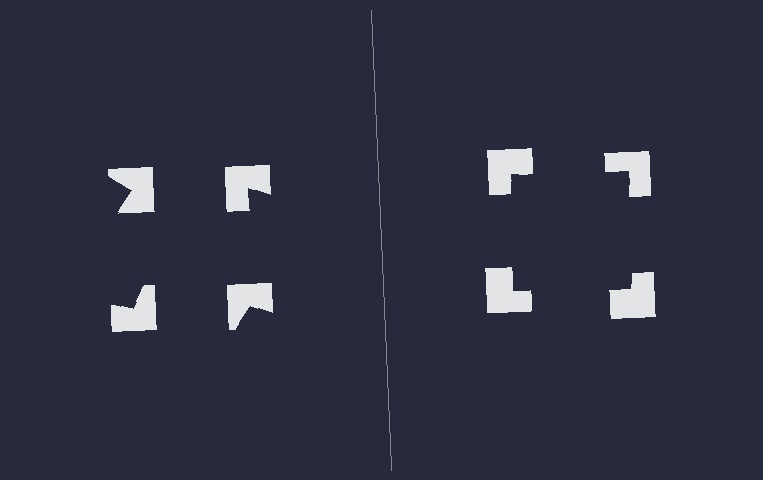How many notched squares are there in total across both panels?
8 — 4 on each side.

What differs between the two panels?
The notched squares are positioned identically on both sides; only the wedge orientations differ. On the right they align to a square; on the left they are misaligned.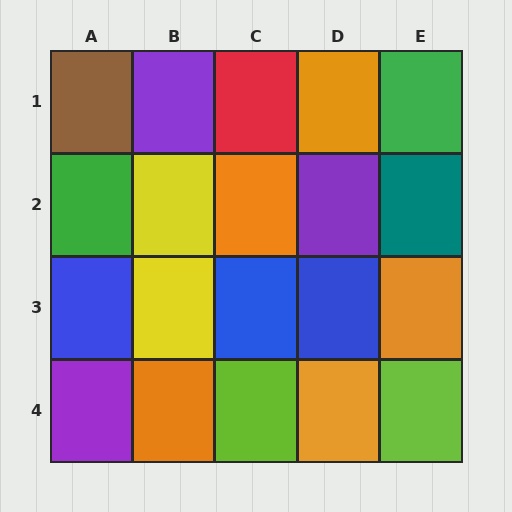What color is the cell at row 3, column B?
Yellow.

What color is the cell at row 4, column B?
Orange.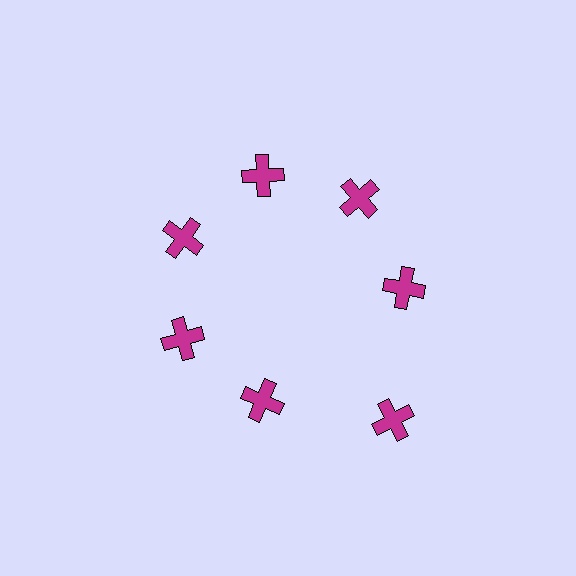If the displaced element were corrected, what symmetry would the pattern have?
It would have 7-fold rotational symmetry — the pattern would map onto itself every 51 degrees.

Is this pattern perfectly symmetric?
No. The 7 magenta crosses are arranged in a ring, but one element near the 5 o'clock position is pushed outward from the center, breaking the 7-fold rotational symmetry.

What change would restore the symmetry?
The symmetry would be restored by moving it inward, back onto the ring so that all 7 crosses sit at equal angles and equal distance from the center.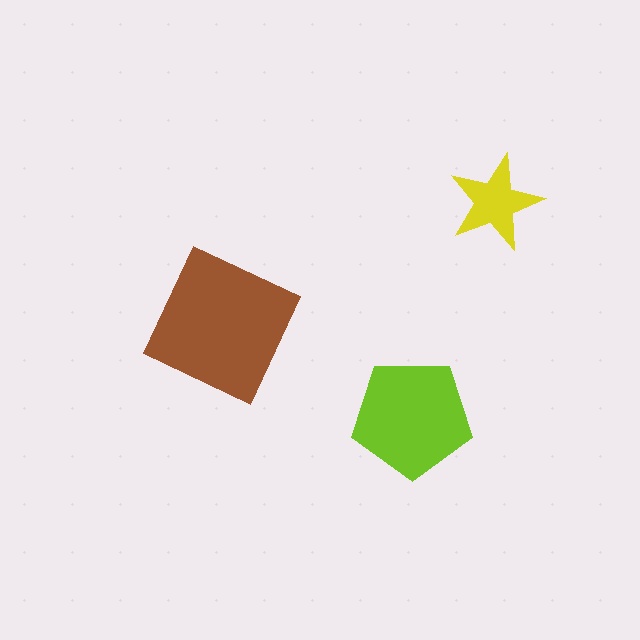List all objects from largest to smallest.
The brown square, the lime pentagon, the yellow star.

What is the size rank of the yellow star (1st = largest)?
3rd.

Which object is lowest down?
The lime pentagon is bottommost.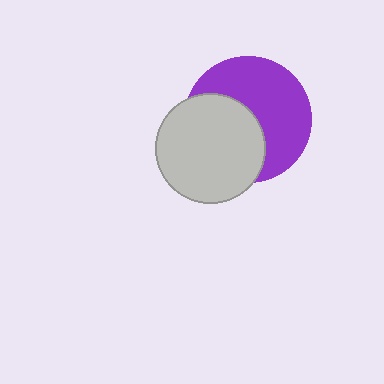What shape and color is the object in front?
The object in front is a light gray circle.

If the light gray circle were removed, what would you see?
You would see the complete purple circle.